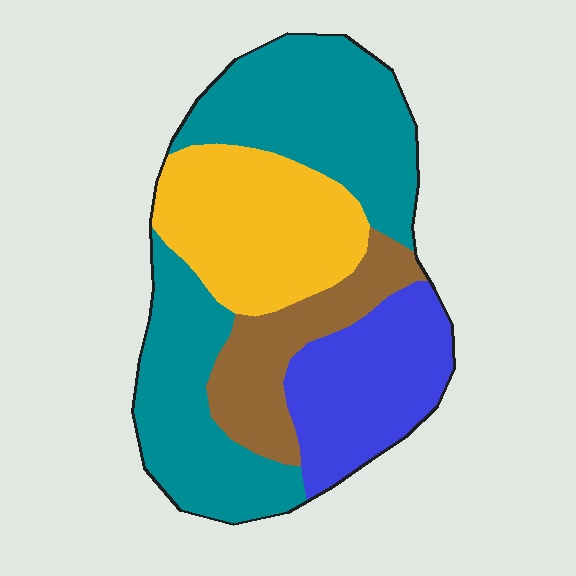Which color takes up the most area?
Teal, at roughly 45%.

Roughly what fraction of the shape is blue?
Blue takes up about one fifth (1/5) of the shape.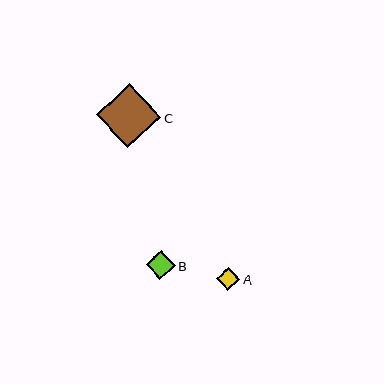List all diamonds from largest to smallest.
From largest to smallest: C, B, A.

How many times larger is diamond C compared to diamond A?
Diamond C is approximately 2.7 times the size of diamond A.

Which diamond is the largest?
Diamond C is the largest with a size of approximately 64 pixels.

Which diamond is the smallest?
Diamond A is the smallest with a size of approximately 24 pixels.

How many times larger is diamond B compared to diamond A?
Diamond B is approximately 1.2 times the size of diamond A.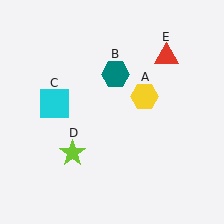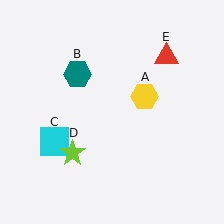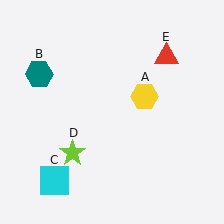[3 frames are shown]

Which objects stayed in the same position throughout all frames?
Yellow hexagon (object A) and lime star (object D) and red triangle (object E) remained stationary.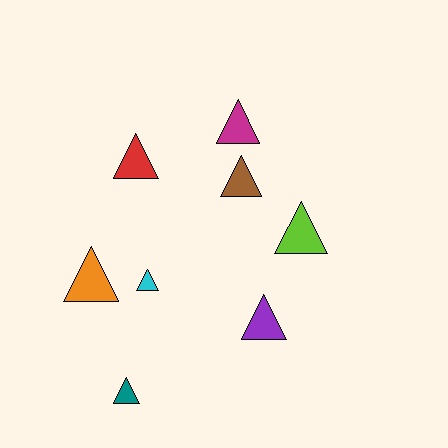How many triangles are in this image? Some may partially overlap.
There are 8 triangles.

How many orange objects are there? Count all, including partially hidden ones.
There is 1 orange object.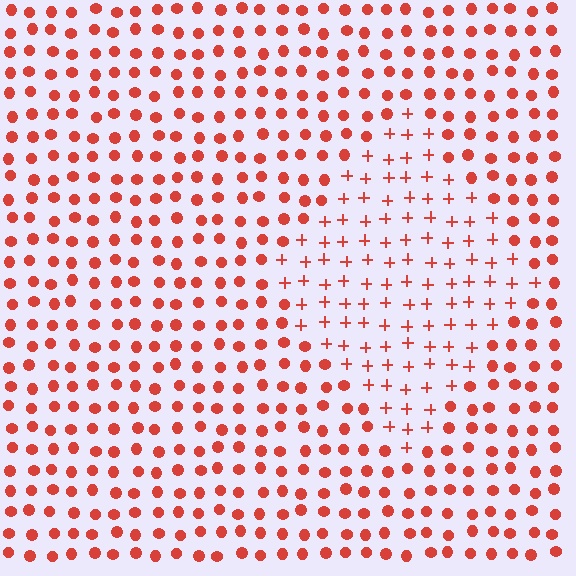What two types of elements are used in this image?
The image uses plus signs inside the diamond region and circles outside it.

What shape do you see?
I see a diamond.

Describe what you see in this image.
The image is filled with small red elements arranged in a uniform grid. A diamond-shaped region contains plus signs, while the surrounding area contains circles. The boundary is defined purely by the change in element shape.